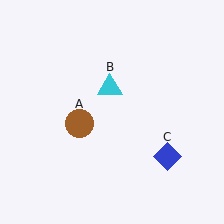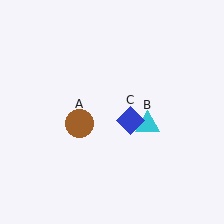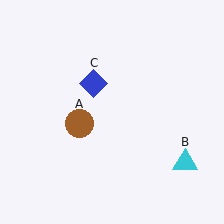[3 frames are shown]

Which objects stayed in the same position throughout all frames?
Brown circle (object A) remained stationary.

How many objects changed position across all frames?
2 objects changed position: cyan triangle (object B), blue diamond (object C).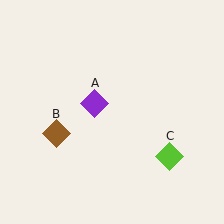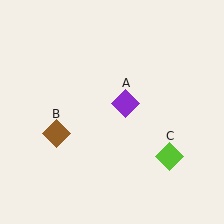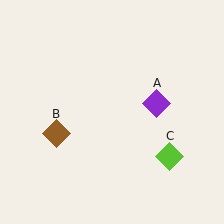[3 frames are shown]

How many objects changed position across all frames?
1 object changed position: purple diamond (object A).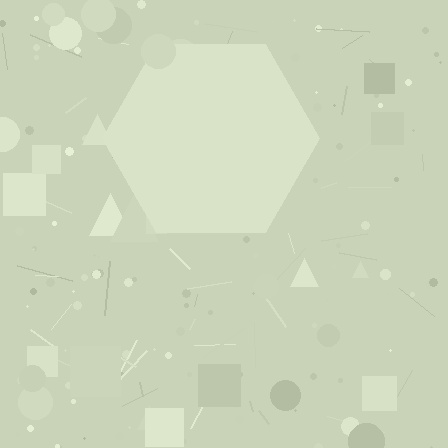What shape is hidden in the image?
A hexagon is hidden in the image.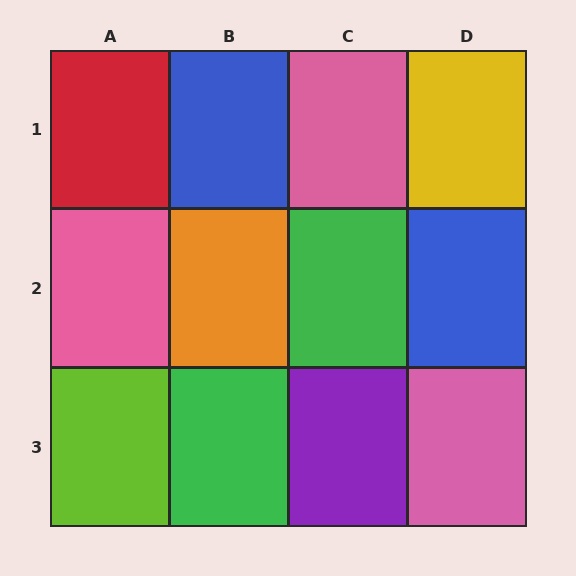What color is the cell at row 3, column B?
Green.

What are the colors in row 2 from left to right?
Pink, orange, green, blue.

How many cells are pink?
3 cells are pink.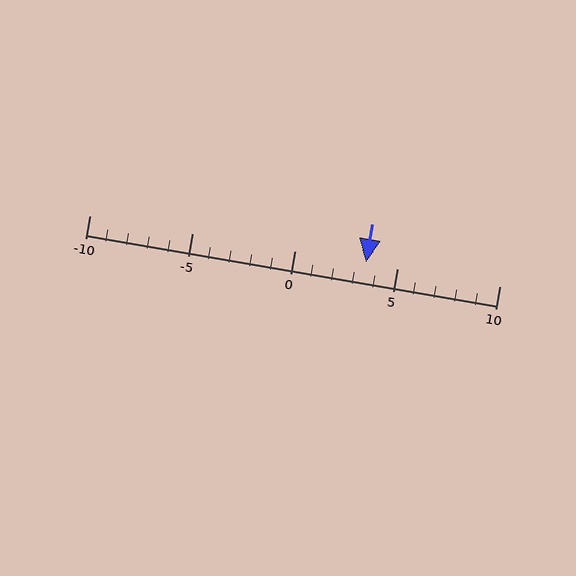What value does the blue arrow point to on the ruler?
The blue arrow points to approximately 4.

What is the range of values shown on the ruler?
The ruler shows values from -10 to 10.